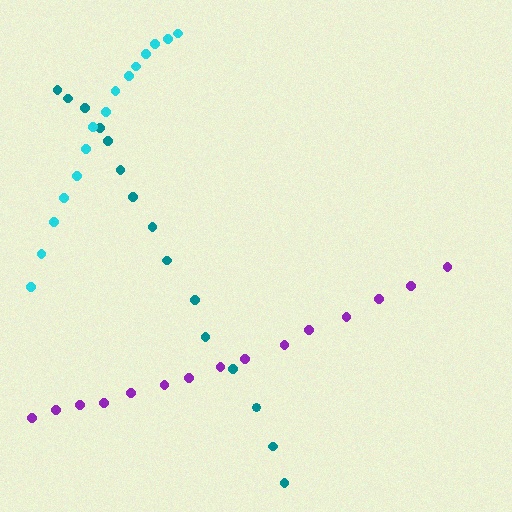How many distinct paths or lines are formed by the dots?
There are 3 distinct paths.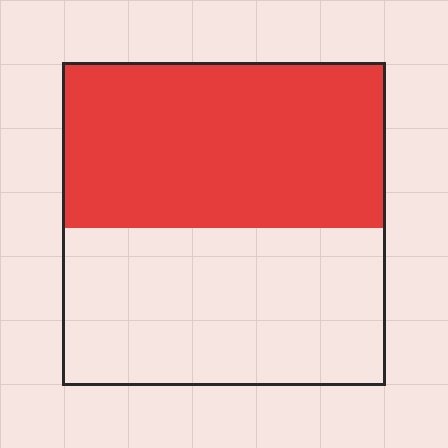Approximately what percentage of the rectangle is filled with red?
Approximately 50%.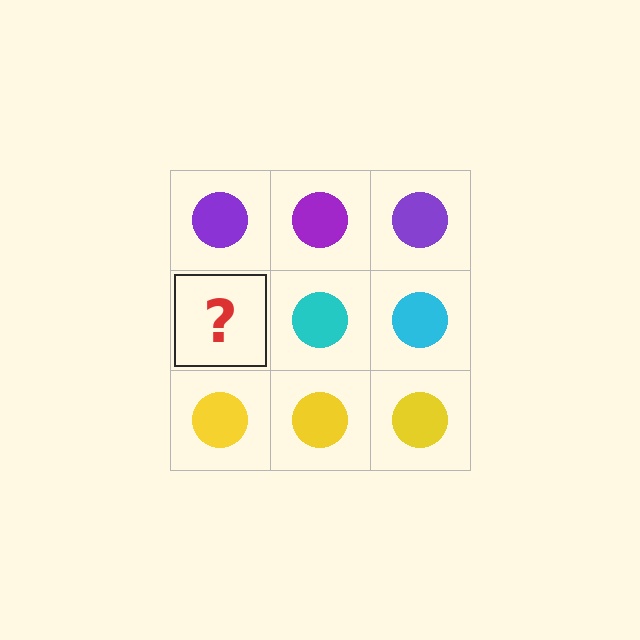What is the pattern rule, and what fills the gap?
The rule is that each row has a consistent color. The gap should be filled with a cyan circle.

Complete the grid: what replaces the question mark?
The question mark should be replaced with a cyan circle.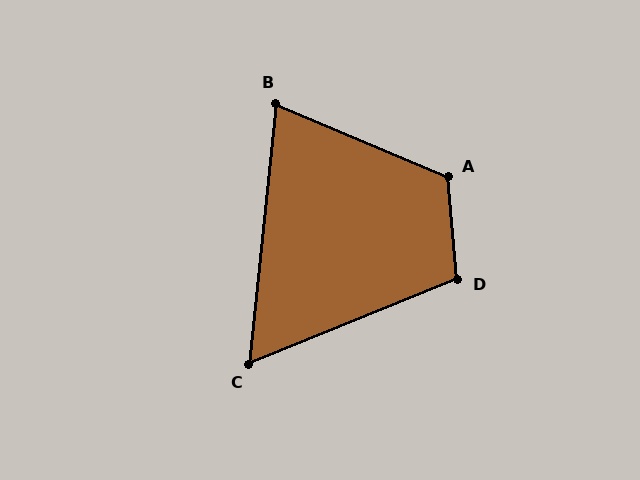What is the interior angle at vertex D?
Approximately 107 degrees (obtuse).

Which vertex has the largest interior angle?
A, at approximately 118 degrees.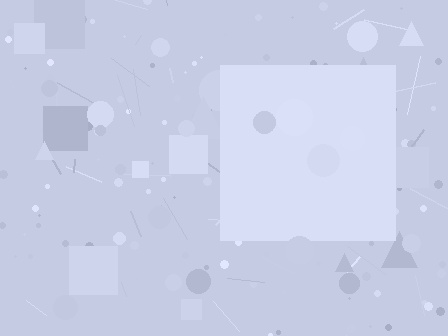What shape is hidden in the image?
A square is hidden in the image.